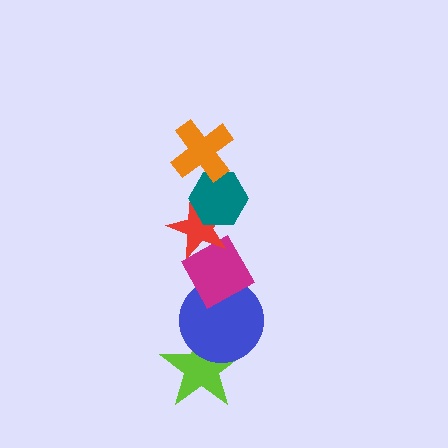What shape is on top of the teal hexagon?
The orange cross is on top of the teal hexagon.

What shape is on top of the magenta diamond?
The red star is on top of the magenta diamond.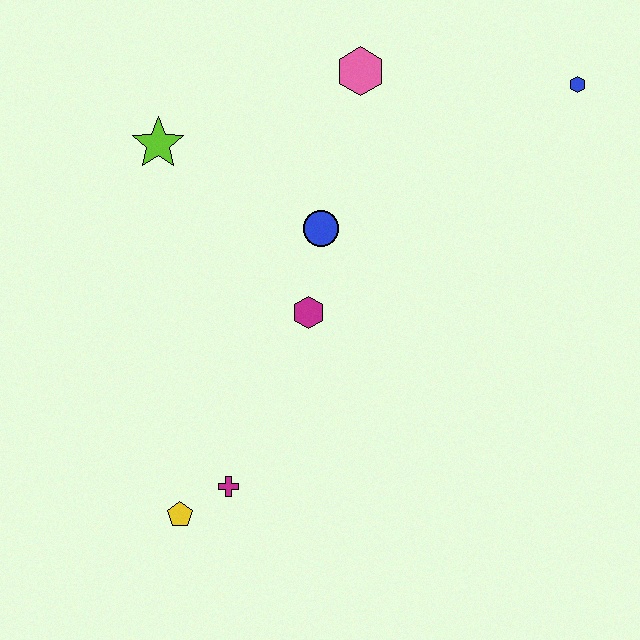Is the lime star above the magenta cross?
Yes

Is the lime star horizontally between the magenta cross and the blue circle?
No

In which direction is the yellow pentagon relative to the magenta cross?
The yellow pentagon is to the left of the magenta cross.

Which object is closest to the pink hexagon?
The blue circle is closest to the pink hexagon.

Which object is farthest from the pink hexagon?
The yellow pentagon is farthest from the pink hexagon.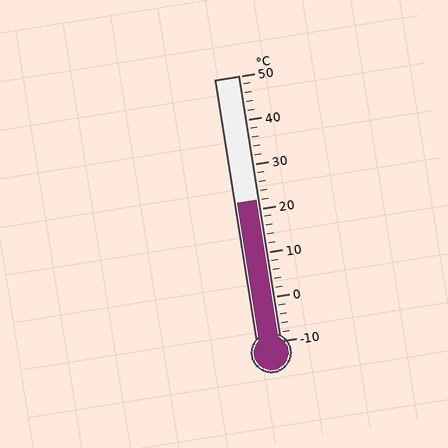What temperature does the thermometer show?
The thermometer shows approximately 22°C.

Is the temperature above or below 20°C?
The temperature is above 20°C.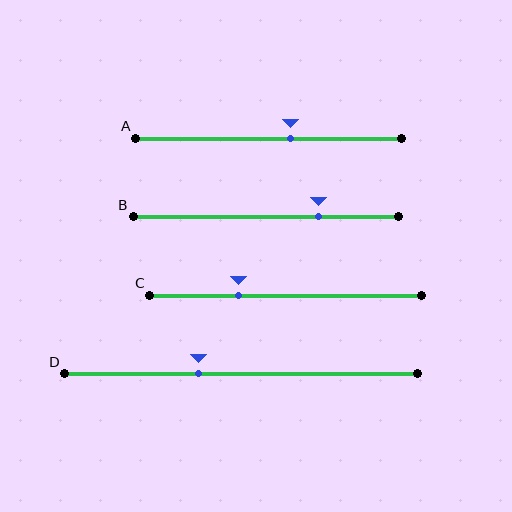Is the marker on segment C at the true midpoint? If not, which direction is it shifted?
No, the marker on segment C is shifted to the left by about 17% of the segment length.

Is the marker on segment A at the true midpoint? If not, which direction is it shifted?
No, the marker on segment A is shifted to the right by about 8% of the segment length.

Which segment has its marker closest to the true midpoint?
Segment A has its marker closest to the true midpoint.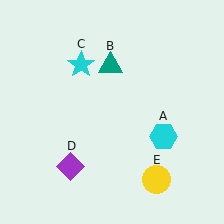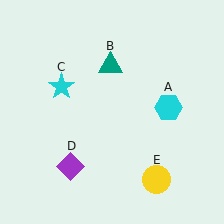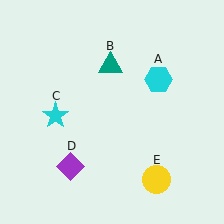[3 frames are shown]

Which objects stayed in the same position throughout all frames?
Teal triangle (object B) and purple diamond (object D) and yellow circle (object E) remained stationary.